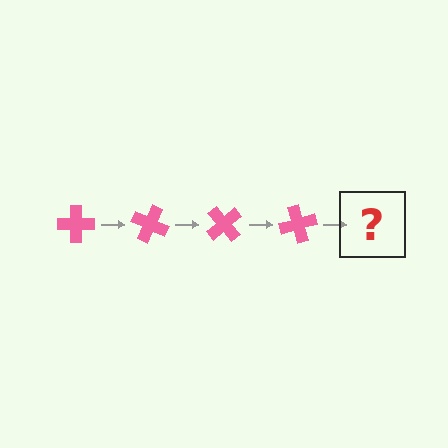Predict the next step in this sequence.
The next step is a pink cross rotated 100 degrees.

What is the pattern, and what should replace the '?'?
The pattern is that the cross rotates 25 degrees each step. The '?' should be a pink cross rotated 100 degrees.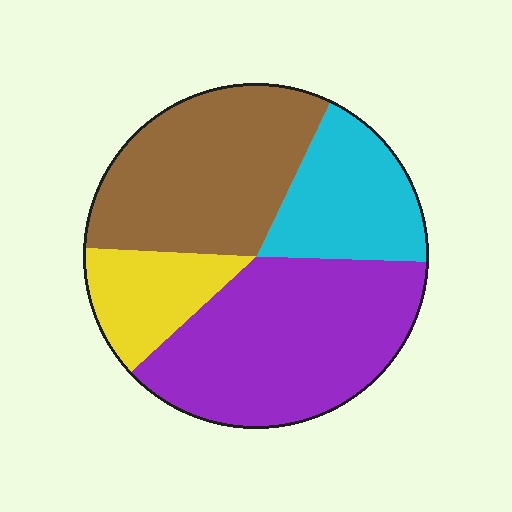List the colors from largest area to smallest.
From largest to smallest: purple, brown, cyan, yellow.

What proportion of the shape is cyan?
Cyan takes up about one fifth (1/5) of the shape.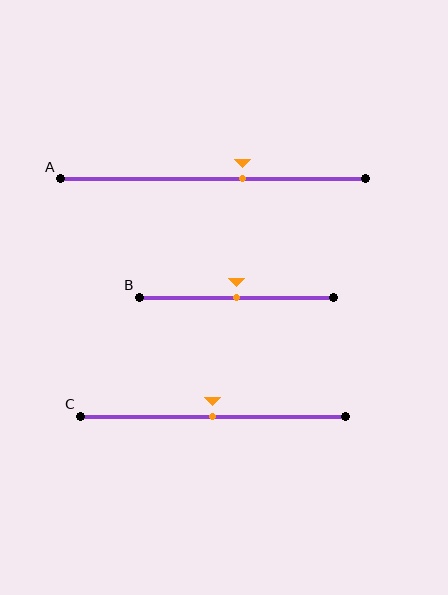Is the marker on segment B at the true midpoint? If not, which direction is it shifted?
Yes, the marker on segment B is at the true midpoint.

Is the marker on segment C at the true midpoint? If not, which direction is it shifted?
Yes, the marker on segment C is at the true midpoint.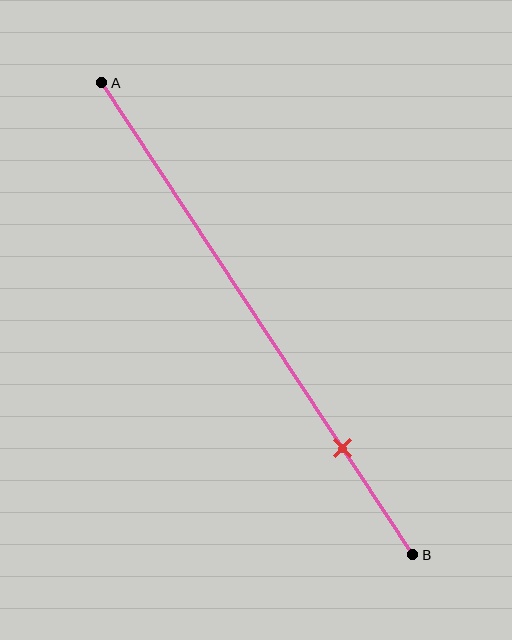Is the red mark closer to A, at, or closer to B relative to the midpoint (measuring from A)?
The red mark is closer to point B than the midpoint of segment AB.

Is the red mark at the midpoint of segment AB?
No, the mark is at about 75% from A, not at the 50% midpoint.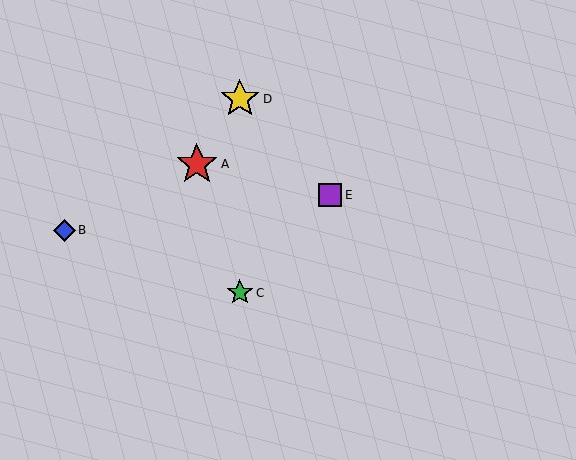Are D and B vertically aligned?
No, D is at x≈240 and B is at x≈64.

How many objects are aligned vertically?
2 objects (C, D) are aligned vertically.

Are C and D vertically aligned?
Yes, both are at x≈240.